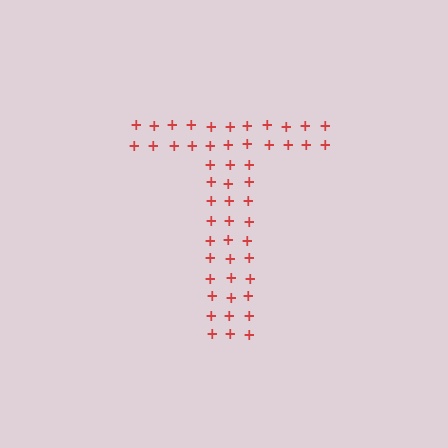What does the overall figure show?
The overall figure shows the letter T.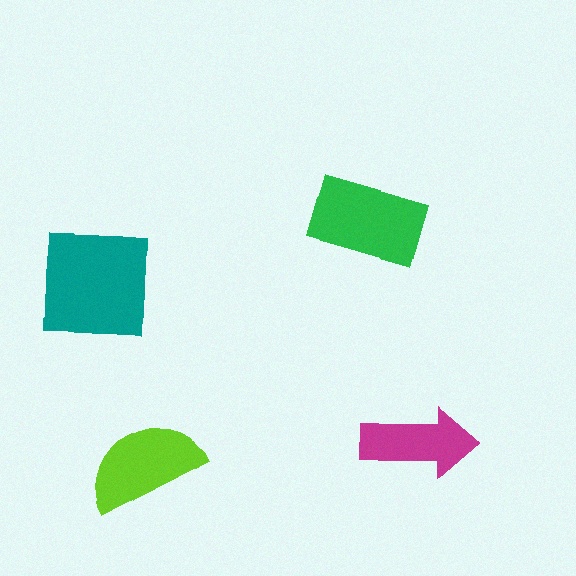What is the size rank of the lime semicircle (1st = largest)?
3rd.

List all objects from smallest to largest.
The magenta arrow, the lime semicircle, the green rectangle, the teal square.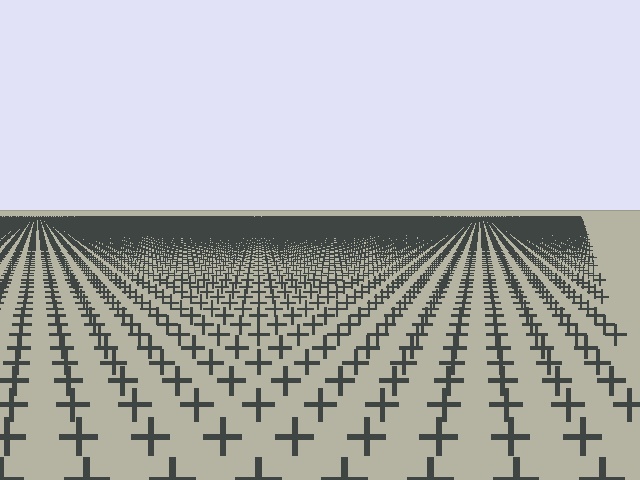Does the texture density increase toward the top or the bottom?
Density increases toward the top.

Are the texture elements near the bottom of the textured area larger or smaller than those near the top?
Larger. Near the bottom, elements are closer to the viewer and appear at a bigger on-screen size.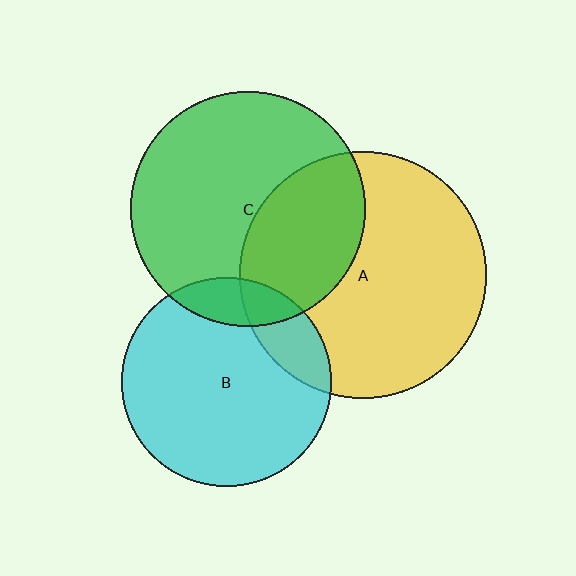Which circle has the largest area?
Circle A (yellow).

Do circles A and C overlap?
Yes.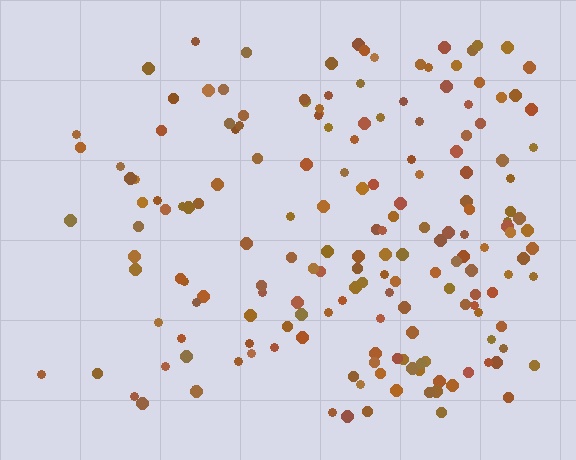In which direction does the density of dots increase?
From left to right, with the right side densest.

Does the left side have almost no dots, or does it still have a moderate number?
Still a moderate number, just noticeably fewer than the right.